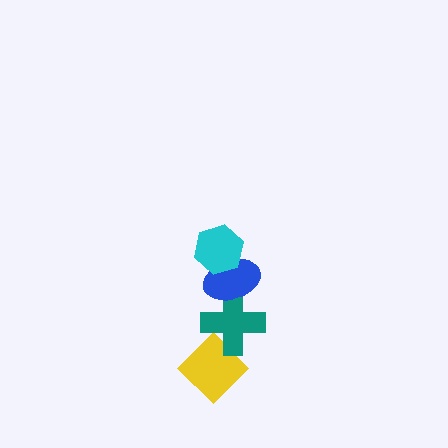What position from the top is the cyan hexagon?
The cyan hexagon is 1st from the top.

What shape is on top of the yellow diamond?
The teal cross is on top of the yellow diamond.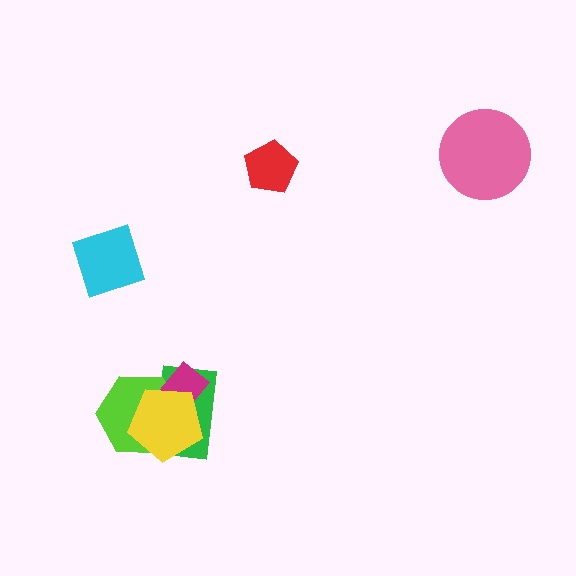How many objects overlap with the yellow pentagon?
3 objects overlap with the yellow pentagon.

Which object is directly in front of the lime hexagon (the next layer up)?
The magenta rectangle is directly in front of the lime hexagon.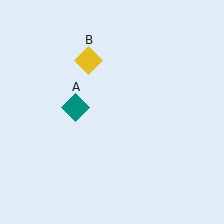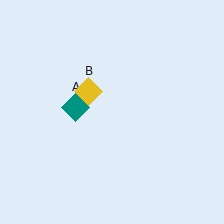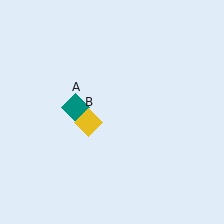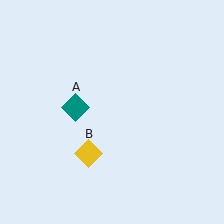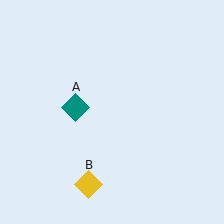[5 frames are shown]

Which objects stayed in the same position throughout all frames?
Teal diamond (object A) remained stationary.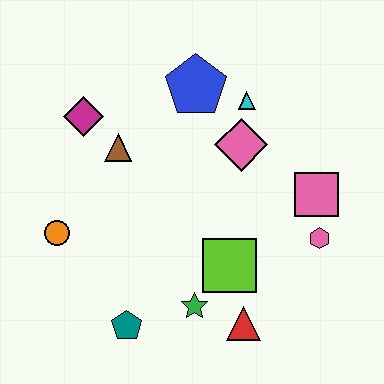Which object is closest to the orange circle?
The brown triangle is closest to the orange circle.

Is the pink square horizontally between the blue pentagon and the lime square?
No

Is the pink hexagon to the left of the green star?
No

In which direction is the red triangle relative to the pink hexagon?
The red triangle is below the pink hexagon.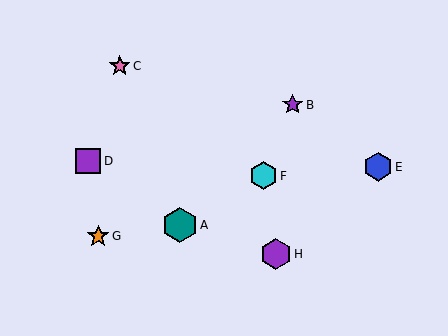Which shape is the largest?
The teal hexagon (labeled A) is the largest.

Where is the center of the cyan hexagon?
The center of the cyan hexagon is at (263, 176).